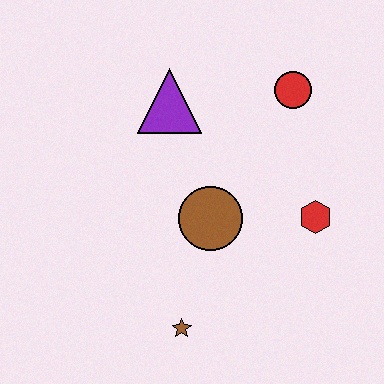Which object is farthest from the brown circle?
The red circle is farthest from the brown circle.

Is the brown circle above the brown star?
Yes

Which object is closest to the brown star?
The brown circle is closest to the brown star.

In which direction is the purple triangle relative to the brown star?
The purple triangle is above the brown star.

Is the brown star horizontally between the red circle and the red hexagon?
No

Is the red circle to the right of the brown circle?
Yes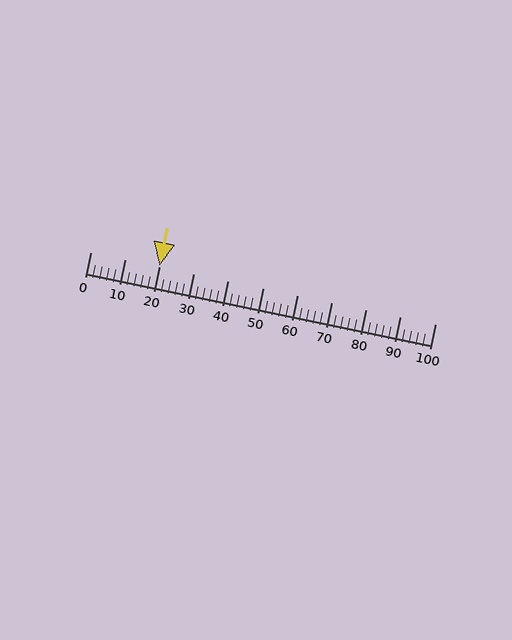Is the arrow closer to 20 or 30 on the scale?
The arrow is closer to 20.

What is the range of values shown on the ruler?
The ruler shows values from 0 to 100.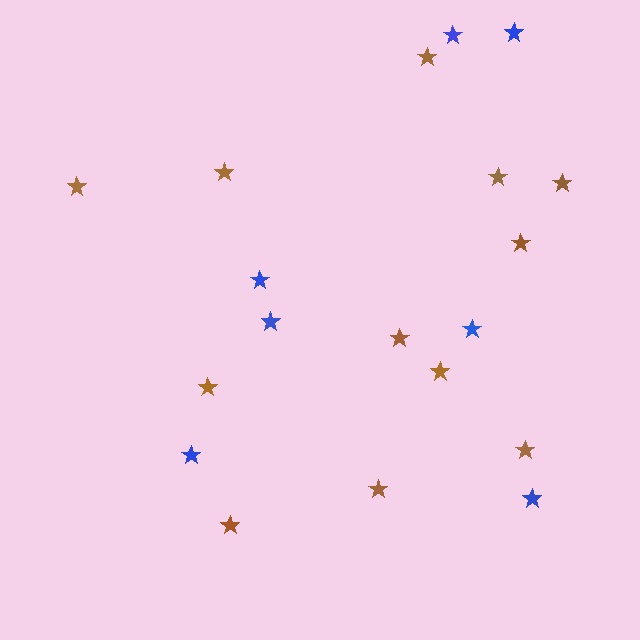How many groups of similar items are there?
There are 2 groups: one group of brown stars (12) and one group of blue stars (7).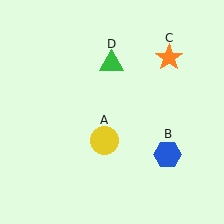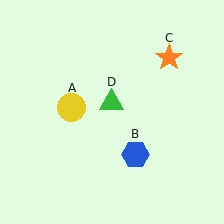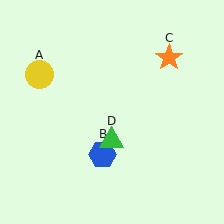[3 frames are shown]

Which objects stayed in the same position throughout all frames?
Orange star (object C) remained stationary.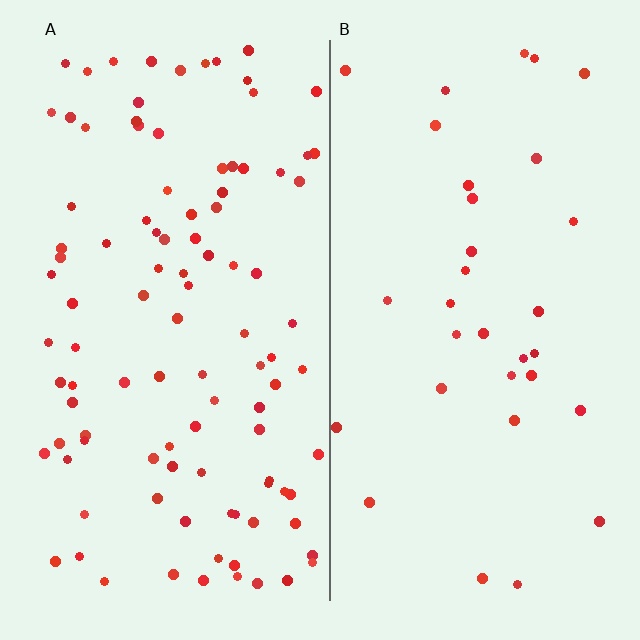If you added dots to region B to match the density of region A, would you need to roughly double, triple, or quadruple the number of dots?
Approximately triple.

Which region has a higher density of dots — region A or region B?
A (the left).